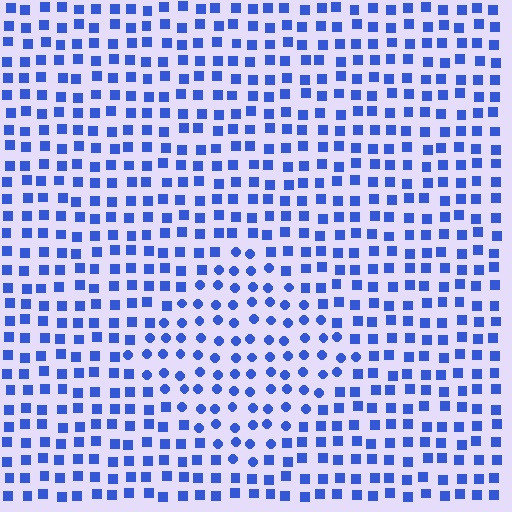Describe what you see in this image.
The image is filled with small blue elements arranged in a uniform grid. A diamond-shaped region contains circles, while the surrounding area contains squares. The boundary is defined purely by the change in element shape.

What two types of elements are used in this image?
The image uses circles inside the diamond region and squares outside it.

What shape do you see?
I see a diamond.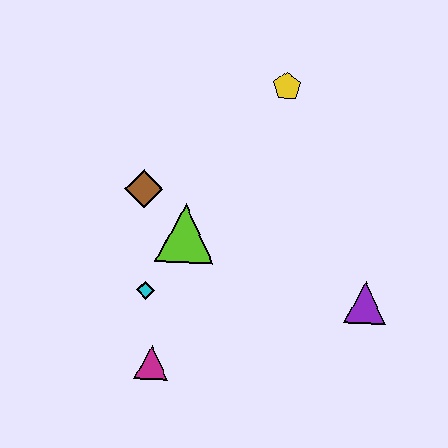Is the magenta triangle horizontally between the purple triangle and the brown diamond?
Yes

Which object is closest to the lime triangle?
The brown diamond is closest to the lime triangle.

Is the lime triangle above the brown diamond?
No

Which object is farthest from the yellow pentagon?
The magenta triangle is farthest from the yellow pentagon.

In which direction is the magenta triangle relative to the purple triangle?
The magenta triangle is to the left of the purple triangle.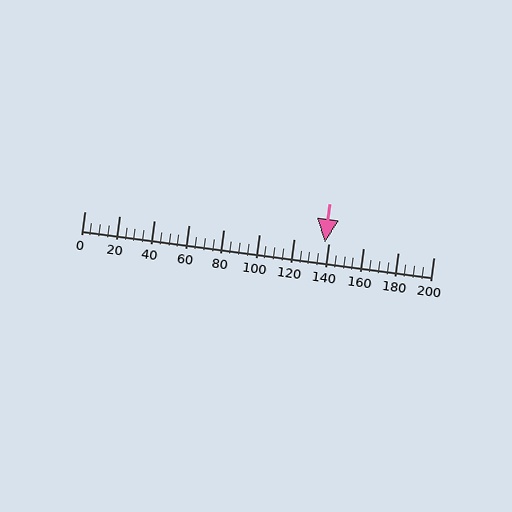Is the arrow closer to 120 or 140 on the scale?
The arrow is closer to 140.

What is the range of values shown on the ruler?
The ruler shows values from 0 to 200.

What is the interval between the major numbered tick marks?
The major tick marks are spaced 20 units apart.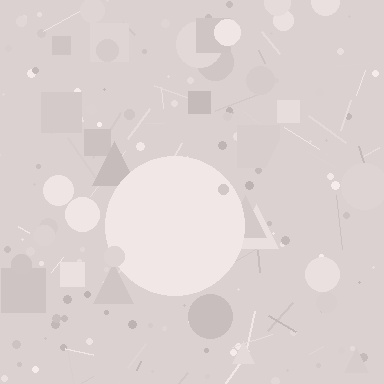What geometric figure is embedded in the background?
A circle is embedded in the background.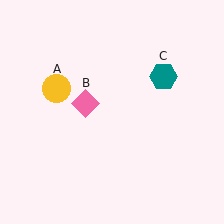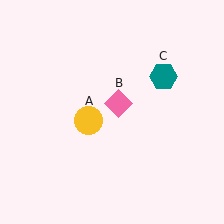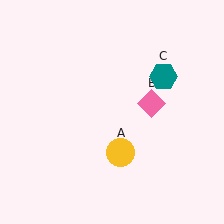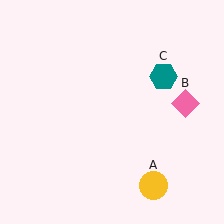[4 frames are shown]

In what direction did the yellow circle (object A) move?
The yellow circle (object A) moved down and to the right.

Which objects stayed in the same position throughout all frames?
Teal hexagon (object C) remained stationary.